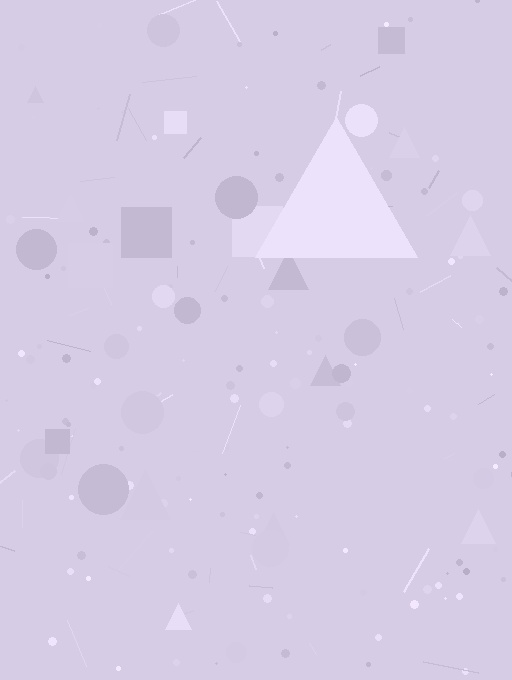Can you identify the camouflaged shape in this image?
The camouflaged shape is a triangle.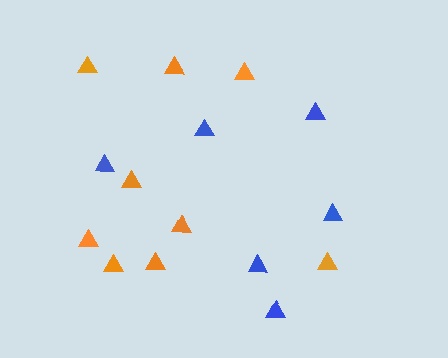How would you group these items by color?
There are 2 groups: one group of orange triangles (9) and one group of blue triangles (6).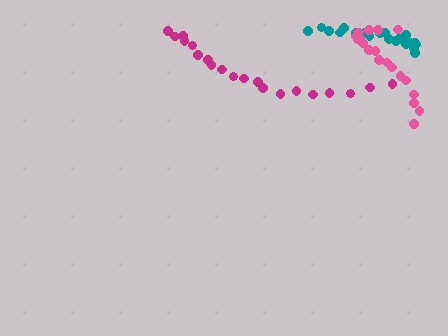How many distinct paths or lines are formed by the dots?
There are 3 distinct paths.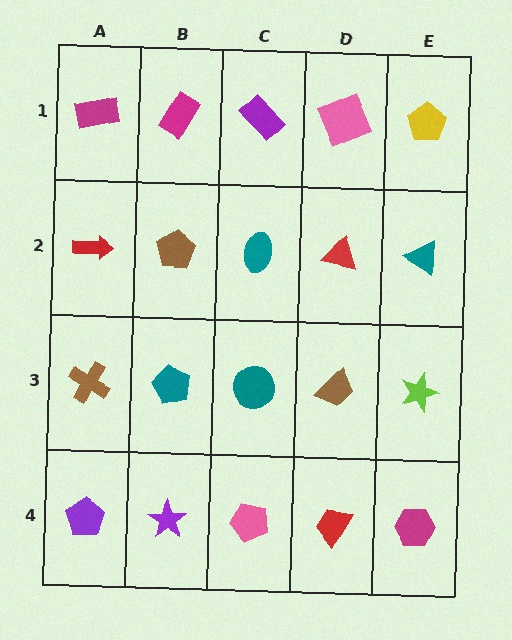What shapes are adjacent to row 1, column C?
A teal ellipse (row 2, column C), a magenta rectangle (row 1, column B), a pink square (row 1, column D).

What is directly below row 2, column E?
A lime star.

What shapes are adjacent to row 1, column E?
A teal triangle (row 2, column E), a pink square (row 1, column D).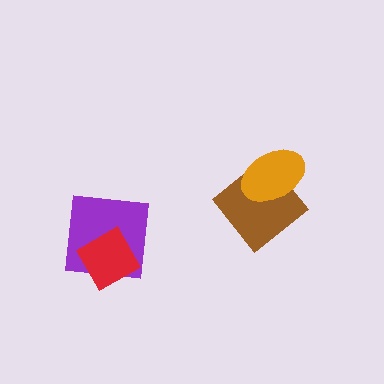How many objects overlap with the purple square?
1 object overlaps with the purple square.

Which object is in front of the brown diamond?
The orange ellipse is in front of the brown diamond.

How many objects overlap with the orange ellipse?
1 object overlaps with the orange ellipse.